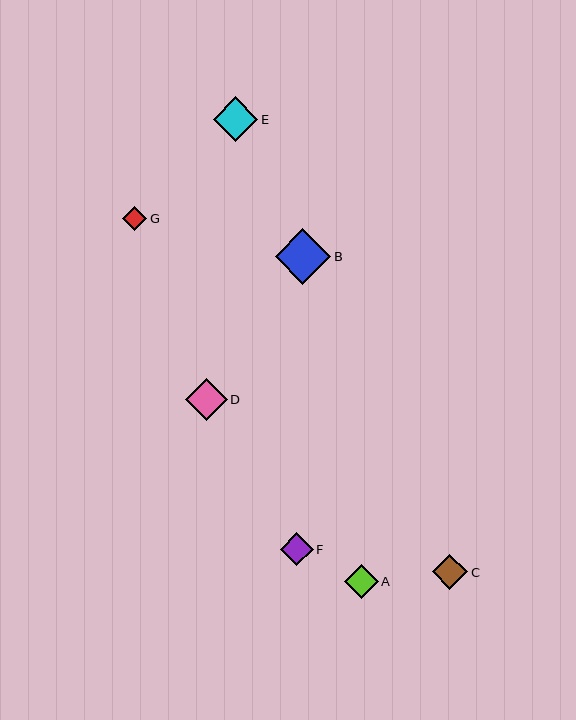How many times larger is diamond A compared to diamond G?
Diamond A is approximately 1.4 times the size of diamond G.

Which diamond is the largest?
Diamond B is the largest with a size of approximately 56 pixels.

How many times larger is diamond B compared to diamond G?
Diamond B is approximately 2.3 times the size of diamond G.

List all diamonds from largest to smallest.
From largest to smallest: B, E, D, C, A, F, G.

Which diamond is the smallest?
Diamond G is the smallest with a size of approximately 25 pixels.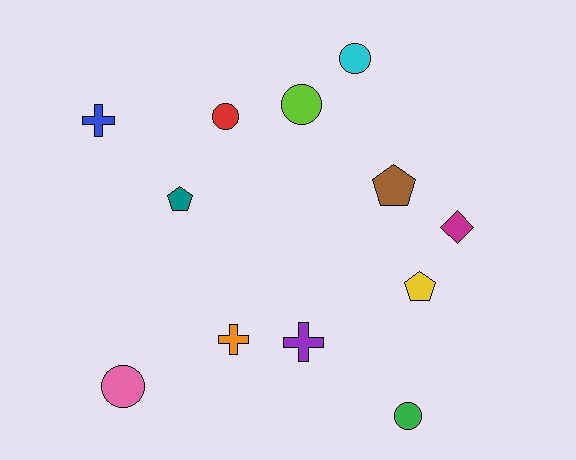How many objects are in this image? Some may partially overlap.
There are 12 objects.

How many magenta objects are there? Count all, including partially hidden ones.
There is 1 magenta object.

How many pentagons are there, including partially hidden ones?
There are 3 pentagons.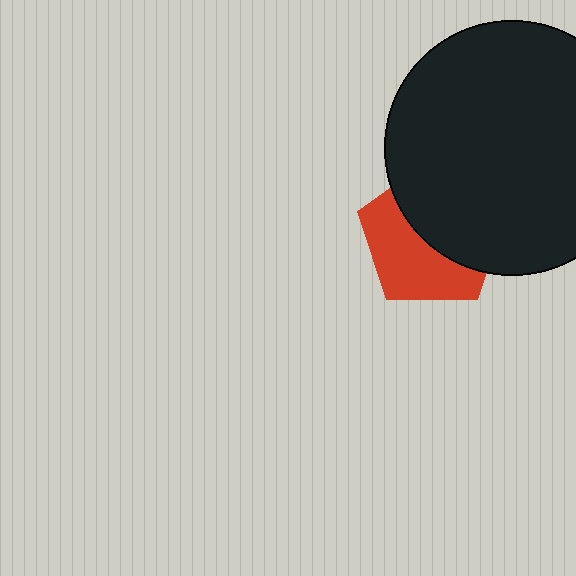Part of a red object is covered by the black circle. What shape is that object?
It is a pentagon.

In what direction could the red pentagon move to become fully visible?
The red pentagon could move toward the lower-left. That would shift it out from behind the black circle entirely.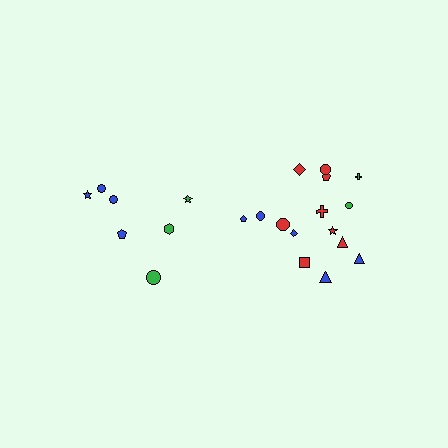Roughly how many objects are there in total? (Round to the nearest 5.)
Roughly 20 objects in total.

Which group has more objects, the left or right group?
The right group.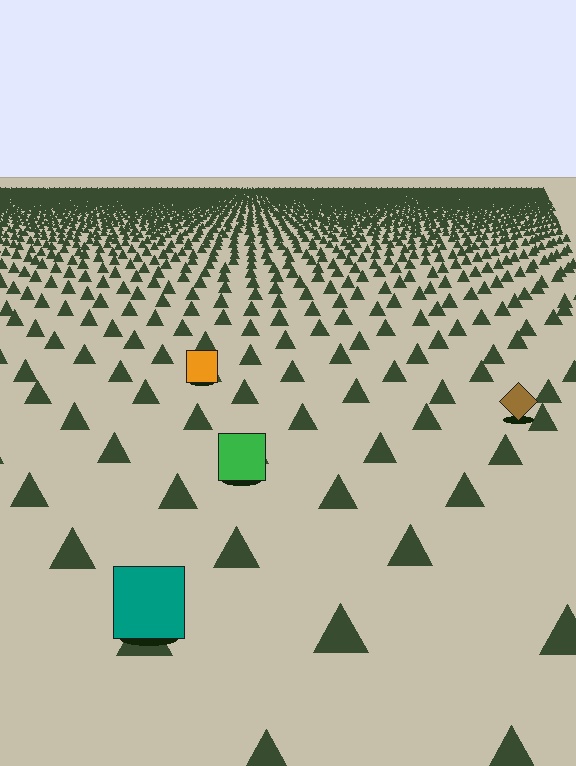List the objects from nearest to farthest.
From nearest to farthest: the teal square, the green square, the brown diamond, the orange square.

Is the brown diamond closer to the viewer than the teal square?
No. The teal square is closer — you can tell from the texture gradient: the ground texture is coarser near it.